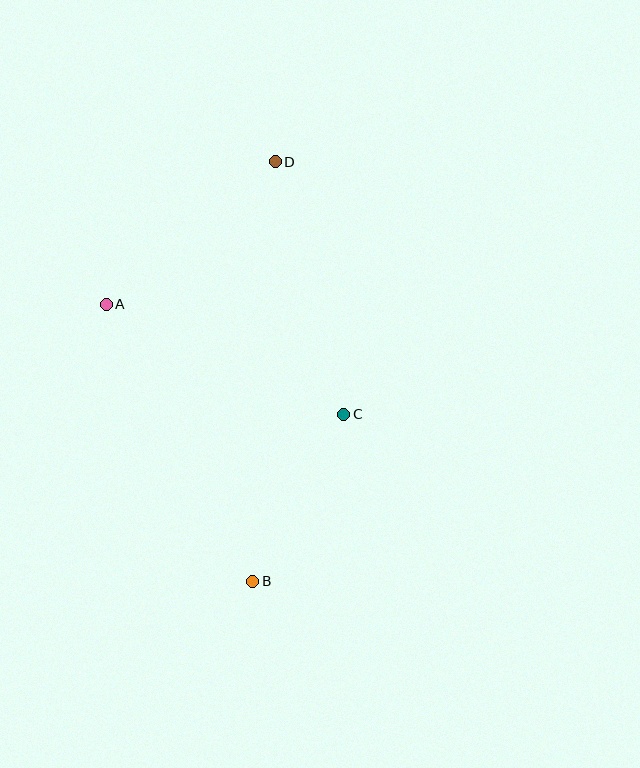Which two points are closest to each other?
Points B and C are closest to each other.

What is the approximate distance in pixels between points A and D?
The distance between A and D is approximately 221 pixels.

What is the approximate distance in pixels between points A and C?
The distance between A and C is approximately 262 pixels.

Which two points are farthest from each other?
Points B and D are farthest from each other.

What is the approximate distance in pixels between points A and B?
The distance between A and B is approximately 313 pixels.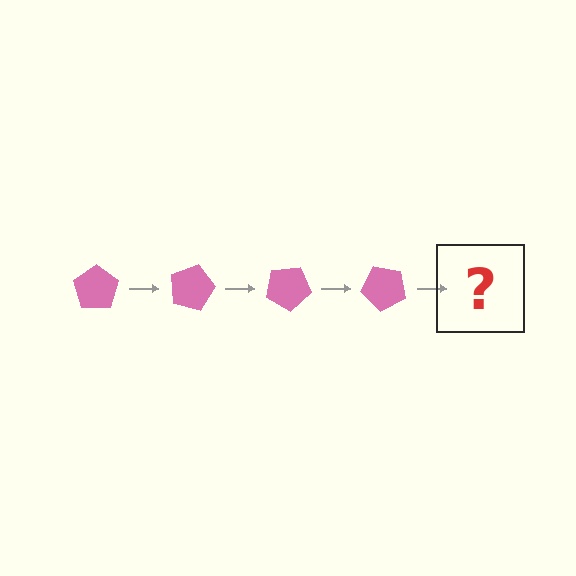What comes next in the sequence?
The next element should be a pink pentagon rotated 60 degrees.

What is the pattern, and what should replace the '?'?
The pattern is that the pentagon rotates 15 degrees each step. The '?' should be a pink pentagon rotated 60 degrees.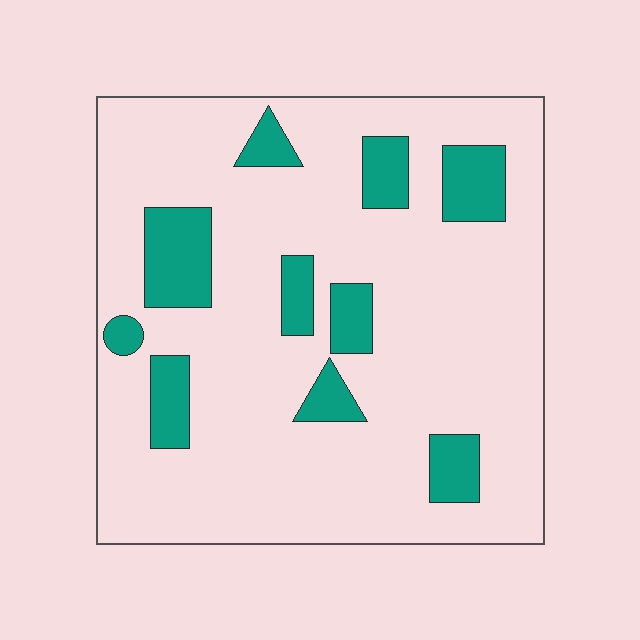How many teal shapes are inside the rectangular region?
10.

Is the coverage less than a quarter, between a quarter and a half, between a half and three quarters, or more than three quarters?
Less than a quarter.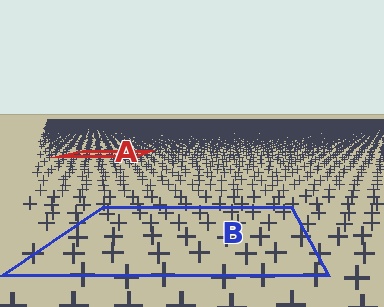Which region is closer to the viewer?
Region B is closer. The texture elements there are larger and more spread out.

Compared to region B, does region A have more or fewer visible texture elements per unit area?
Region A has more texture elements per unit area — they are packed more densely because it is farther away.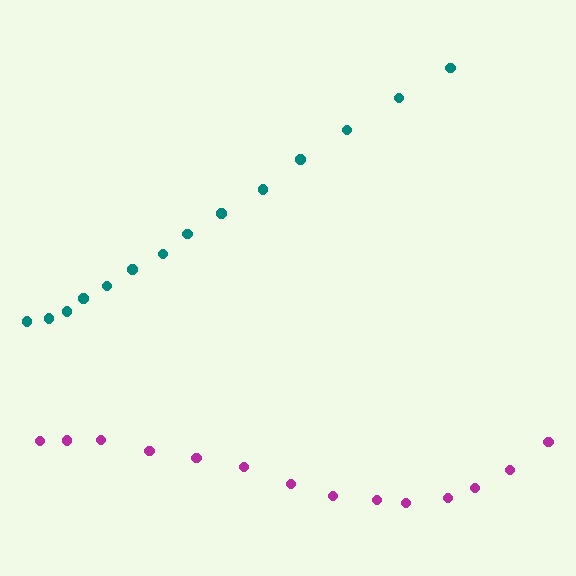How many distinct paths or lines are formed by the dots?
There are 2 distinct paths.